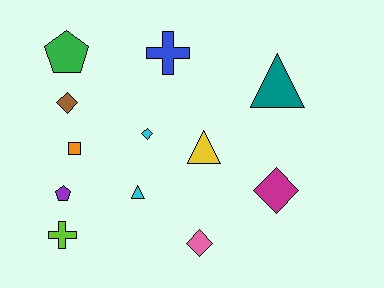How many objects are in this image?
There are 12 objects.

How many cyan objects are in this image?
There are 2 cyan objects.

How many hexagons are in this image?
There are no hexagons.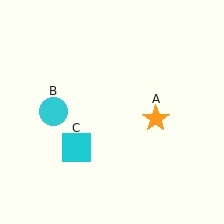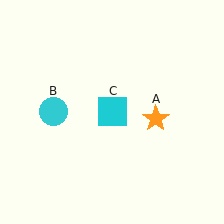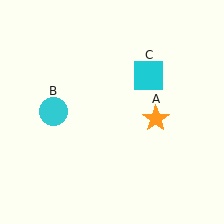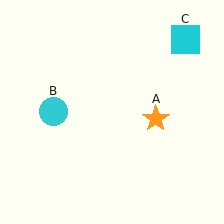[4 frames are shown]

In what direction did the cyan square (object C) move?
The cyan square (object C) moved up and to the right.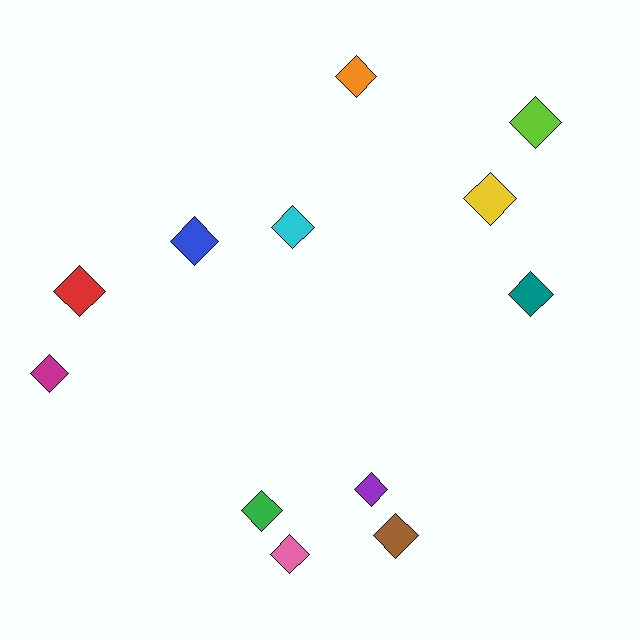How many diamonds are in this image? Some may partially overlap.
There are 12 diamonds.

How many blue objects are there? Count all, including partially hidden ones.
There is 1 blue object.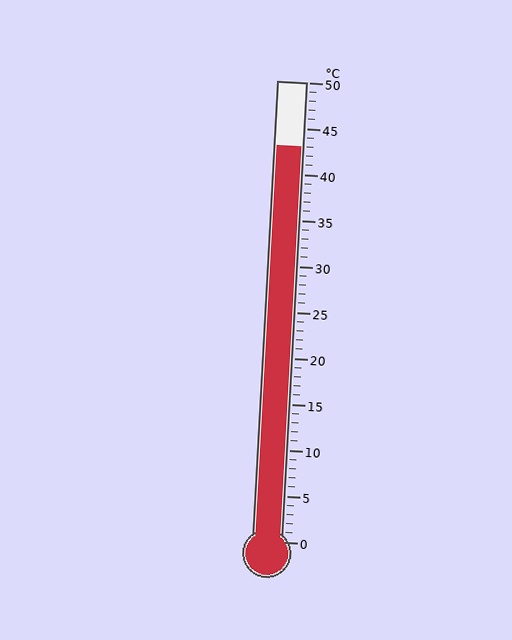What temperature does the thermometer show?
The thermometer shows approximately 43°C.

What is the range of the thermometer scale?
The thermometer scale ranges from 0°C to 50°C.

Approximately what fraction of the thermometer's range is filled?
The thermometer is filled to approximately 85% of its range.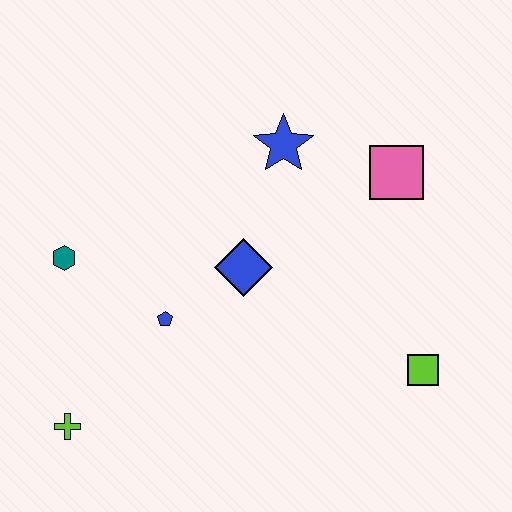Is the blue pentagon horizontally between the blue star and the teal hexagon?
Yes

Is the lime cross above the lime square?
No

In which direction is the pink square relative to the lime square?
The pink square is above the lime square.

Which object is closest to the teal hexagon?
The blue pentagon is closest to the teal hexagon.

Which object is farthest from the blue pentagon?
The pink square is farthest from the blue pentagon.